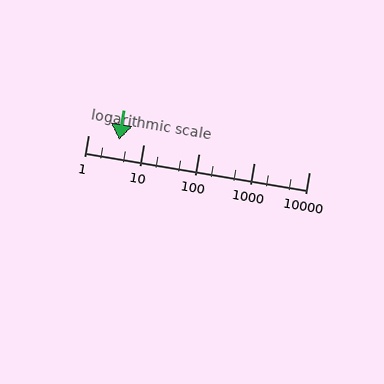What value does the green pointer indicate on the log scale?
The pointer indicates approximately 3.6.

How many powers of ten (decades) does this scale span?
The scale spans 4 decades, from 1 to 10000.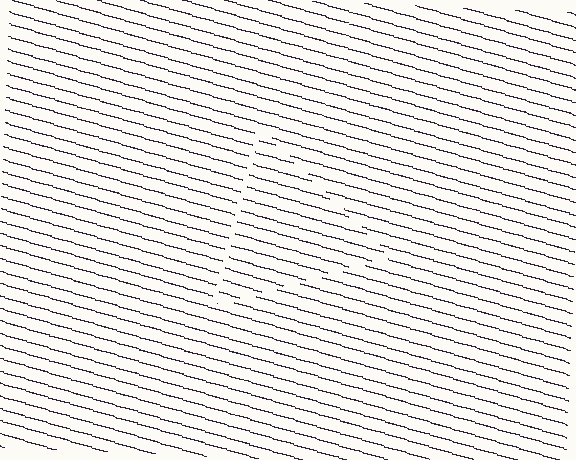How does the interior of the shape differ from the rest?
The interior of the shape contains the same grating, shifted by half a period — the contour is defined by the phase discontinuity where line-ends from the inner and outer gratings abut.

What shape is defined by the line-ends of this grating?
An illusory triangle. The interior of the shape contains the same grating, shifted by half a period — the contour is defined by the phase discontinuity where line-ends from the inner and outer gratings abut.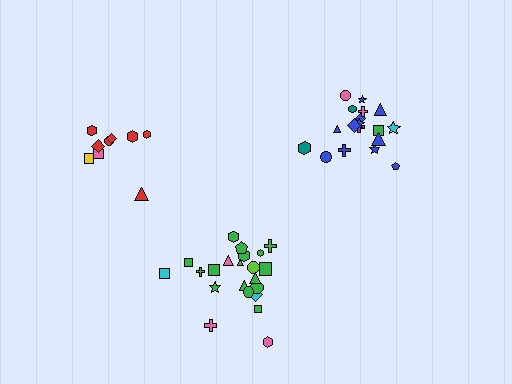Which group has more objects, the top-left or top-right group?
The top-right group.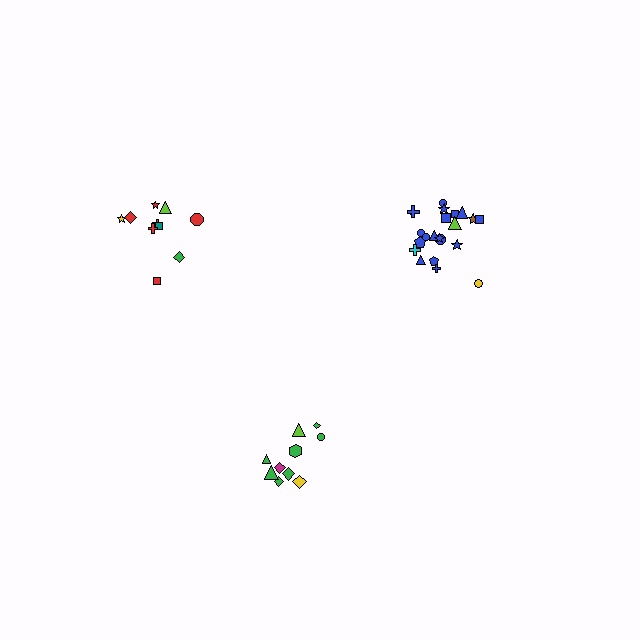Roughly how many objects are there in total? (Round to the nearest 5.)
Roughly 40 objects in total.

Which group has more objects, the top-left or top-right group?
The top-right group.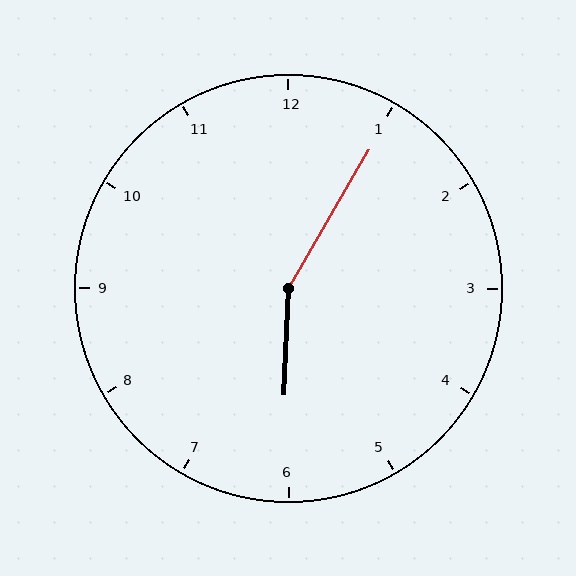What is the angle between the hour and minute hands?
Approximately 152 degrees.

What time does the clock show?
6:05.